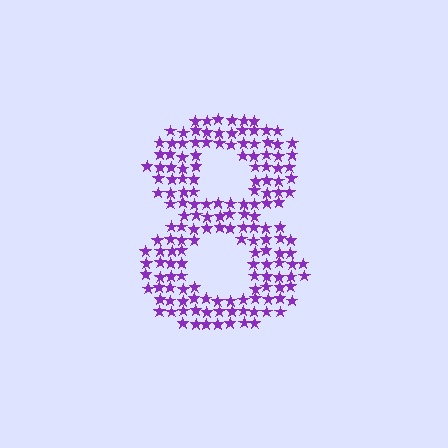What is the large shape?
The large shape is the digit 8.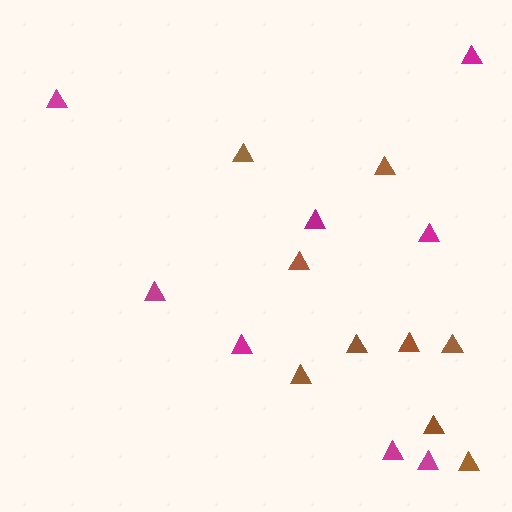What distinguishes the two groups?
There are 2 groups: one group of brown triangles (9) and one group of magenta triangles (8).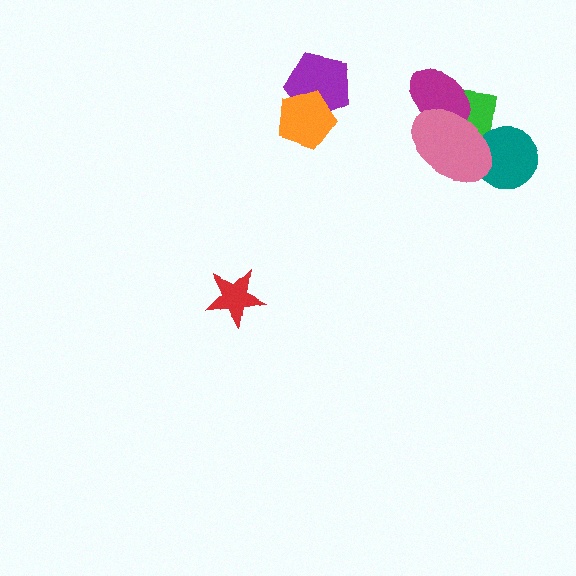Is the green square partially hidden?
Yes, it is partially covered by another shape.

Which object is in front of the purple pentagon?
The orange pentagon is in front of the purple pentagon.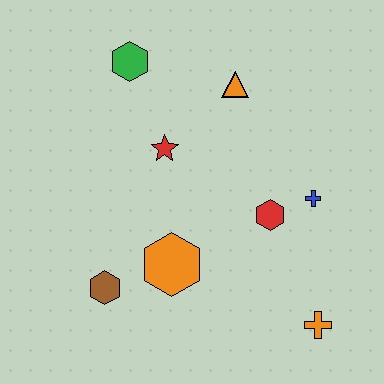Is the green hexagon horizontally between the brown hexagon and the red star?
Yes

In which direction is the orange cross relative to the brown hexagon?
The orange cross is to the right of the brown hexagon.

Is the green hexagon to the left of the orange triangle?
Yes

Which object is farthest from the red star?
The orange cross is farthest from the red star.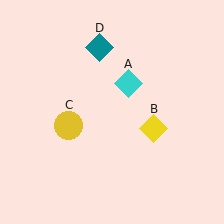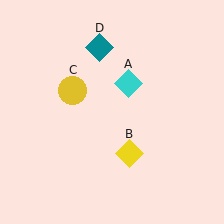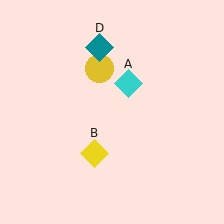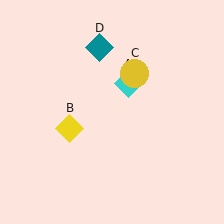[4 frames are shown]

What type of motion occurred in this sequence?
The yellow diamond (object B), yellow circle (object C) rotated clockwise around the center of the scene.